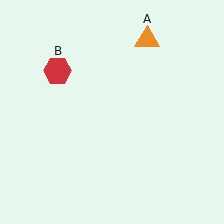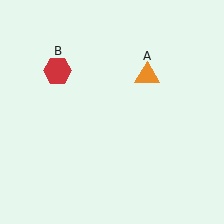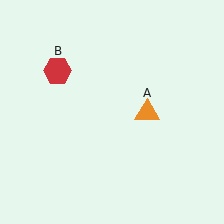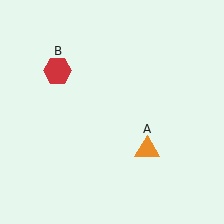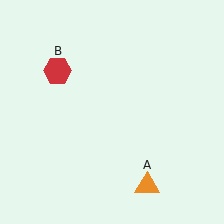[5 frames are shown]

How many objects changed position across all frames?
1 object changed position: orange triangle (object A).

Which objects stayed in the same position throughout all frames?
Red hexagon (object B) remained stationary.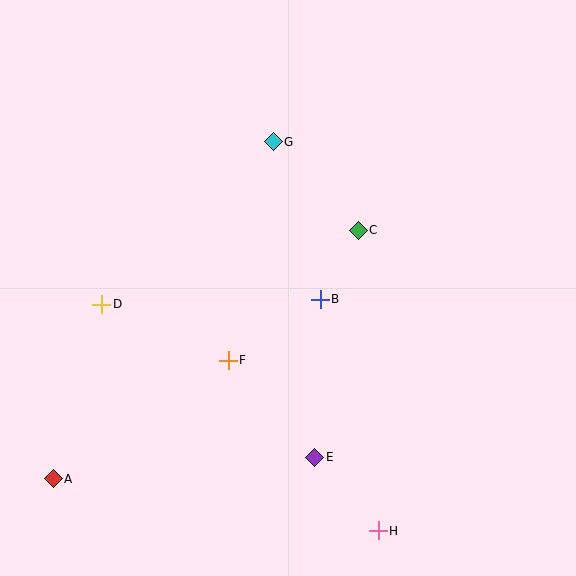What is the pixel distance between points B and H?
The distance between B and H is 239 pixels.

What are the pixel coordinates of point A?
Point A is at (53, 479).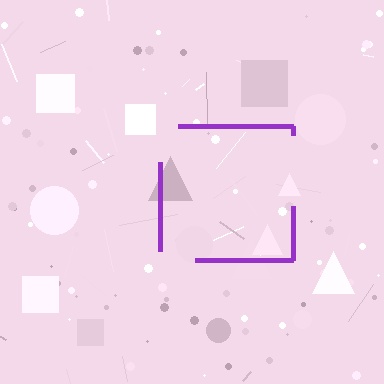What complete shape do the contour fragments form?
The contour fragments form a square.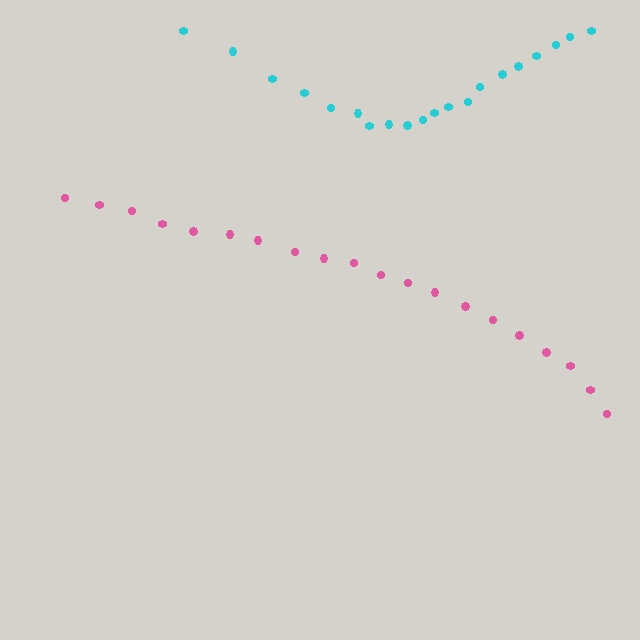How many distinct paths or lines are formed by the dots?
There are 2 distinct paths.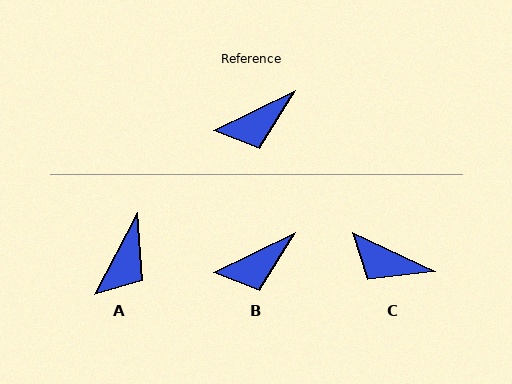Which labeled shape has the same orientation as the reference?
B.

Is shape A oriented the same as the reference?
No, it is off by about 36 degrees.